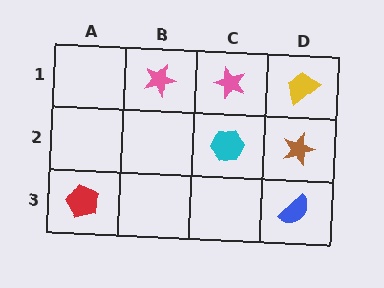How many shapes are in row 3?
2 shapes.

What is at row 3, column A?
A red pentagon.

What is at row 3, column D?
A blue semicircle.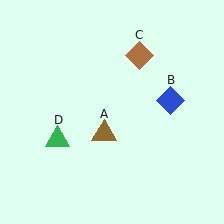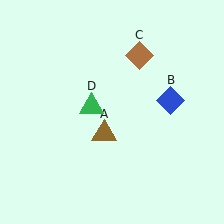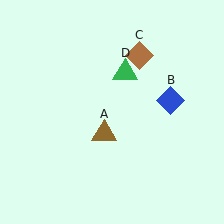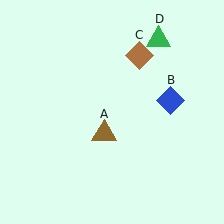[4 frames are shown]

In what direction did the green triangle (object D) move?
The green triangle (object D) moved up and to the right.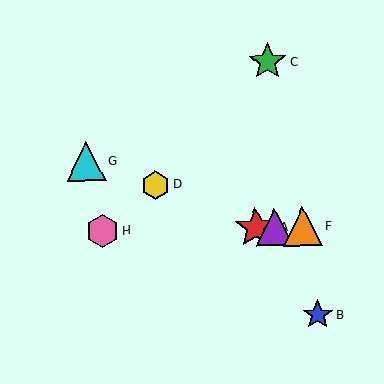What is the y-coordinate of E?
Object E is at y≈227.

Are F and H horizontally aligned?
Yes, both are at y≈226.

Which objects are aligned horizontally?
Objects A, E, F, H are aligned horizontally.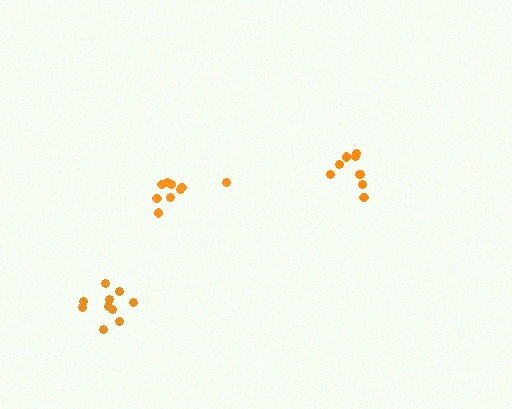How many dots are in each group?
Group 1: 10 dots, Group 2: 9 dots, Group 3: 9 dots (28 total).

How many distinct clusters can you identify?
There are 3 distinct clusters.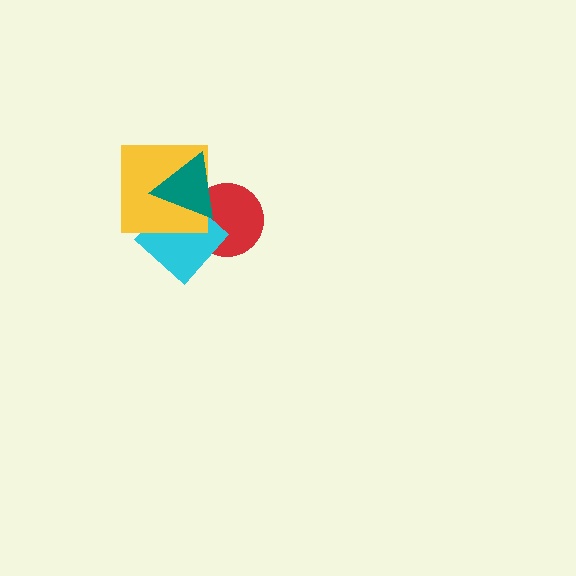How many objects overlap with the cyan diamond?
3 objects overlap with the cyan diamond.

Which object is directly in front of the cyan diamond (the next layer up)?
The yellow square is directly in front of the cyan diamond.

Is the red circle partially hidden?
Yes, it is partially covered by another shape.